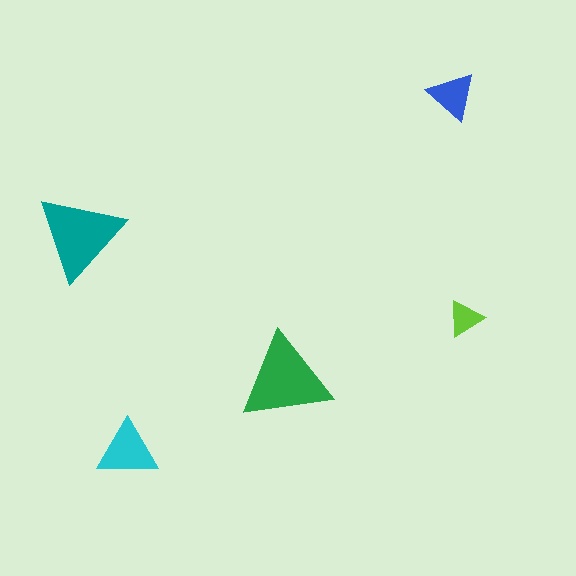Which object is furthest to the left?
The teal triangle is leftmost.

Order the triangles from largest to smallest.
the green one, the teal one, the cyan one, the blue one, the lime one.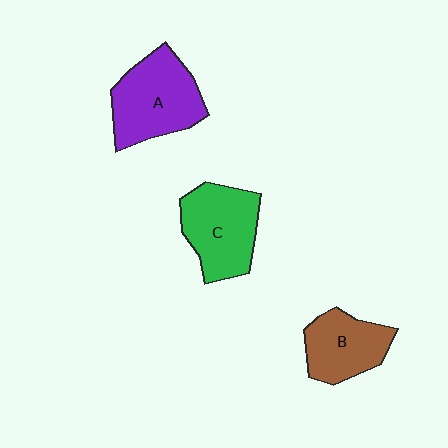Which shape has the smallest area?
Shape B (brown).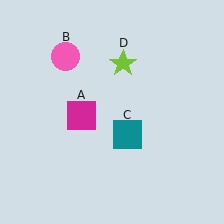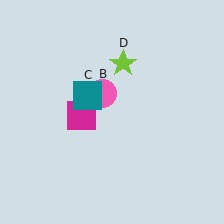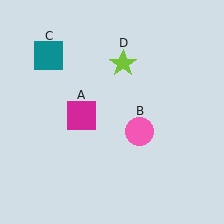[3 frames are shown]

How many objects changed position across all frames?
2 objects changed position: pink circle (object B), teal square (object C).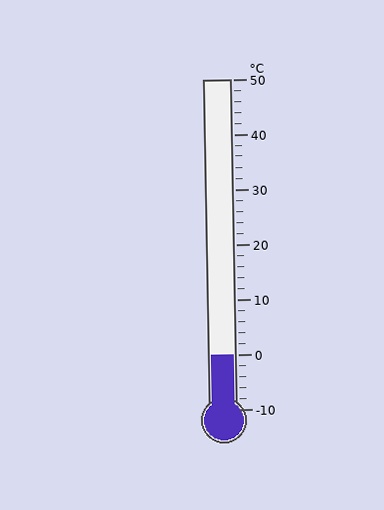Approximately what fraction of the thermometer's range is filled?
The thermometer is filled to approximately 15% of its range.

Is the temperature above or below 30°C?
The temperature is below 30°C.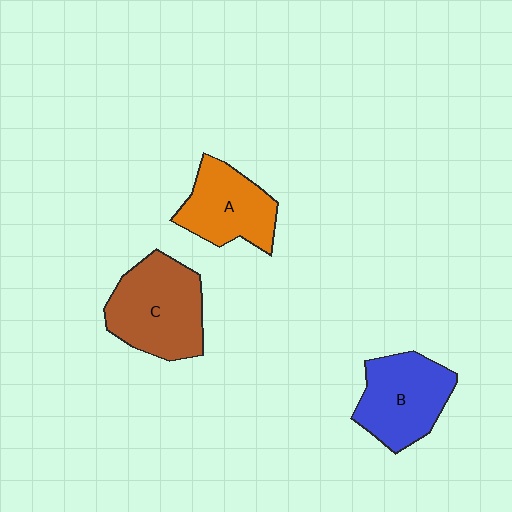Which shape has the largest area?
Shape C (brown).